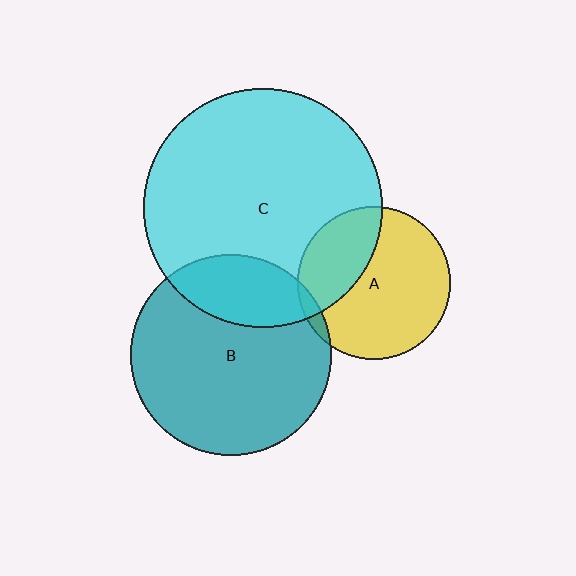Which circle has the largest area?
Circle C (cyan).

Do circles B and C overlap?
Yes.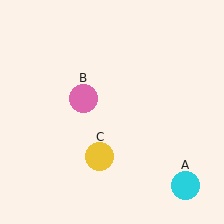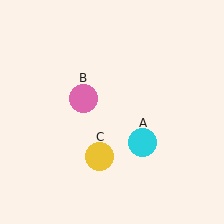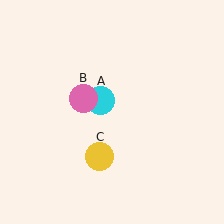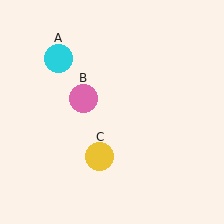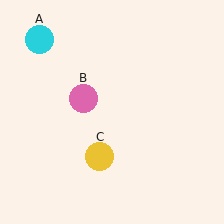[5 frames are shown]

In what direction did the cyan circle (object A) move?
The cyan circle (object A) moved up and to the left.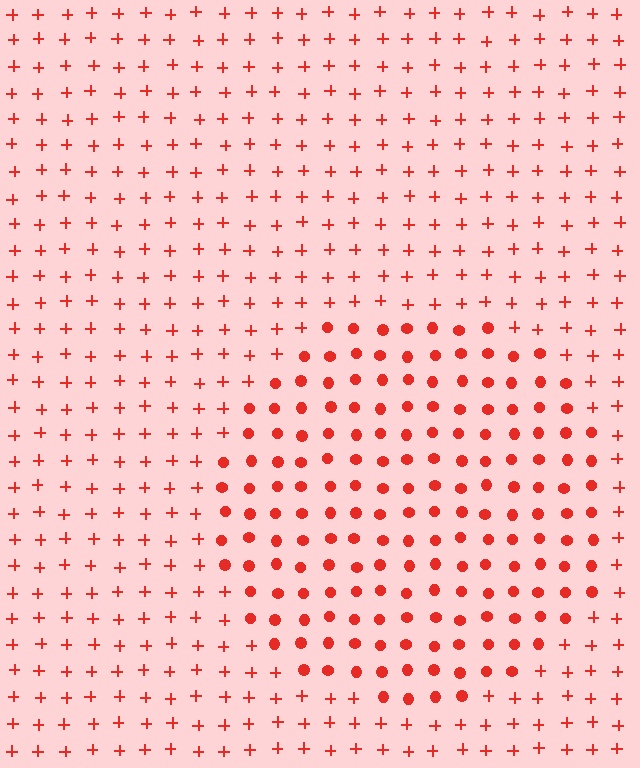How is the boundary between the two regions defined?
The boundary is defined by a change in element shape: circles inside vs. plus signs outside. All elements share the same color and spacing.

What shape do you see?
I see a circle.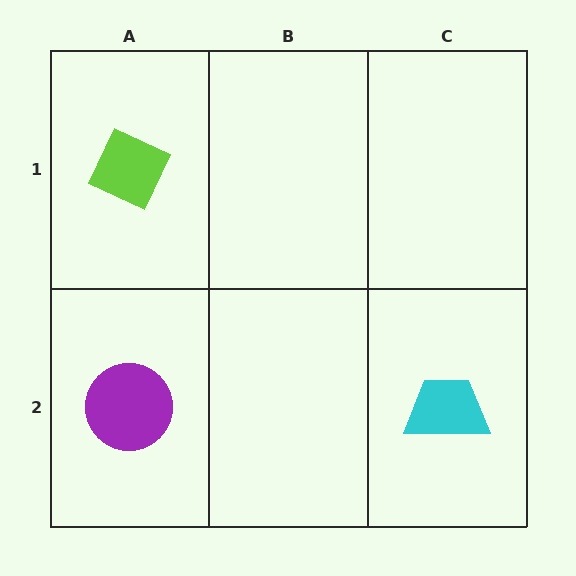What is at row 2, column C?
A cyan trapezoid.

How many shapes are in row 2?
2 shapes.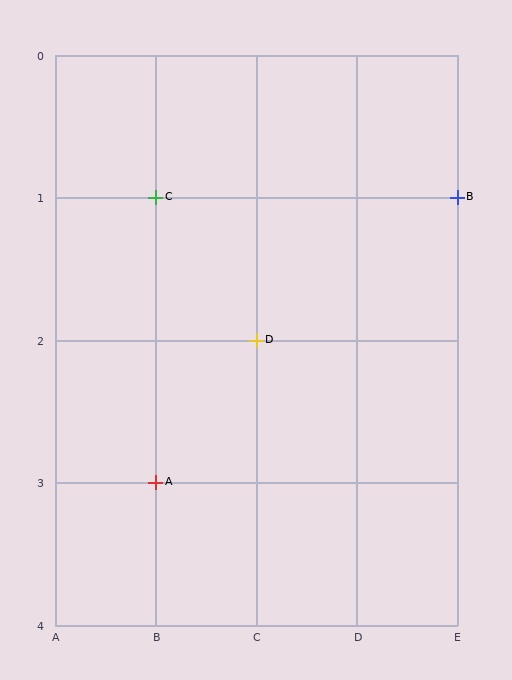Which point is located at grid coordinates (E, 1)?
Point B is at (E, 1).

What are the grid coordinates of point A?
Point A is at grid coordinates (B, 3).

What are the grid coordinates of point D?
Point D is at grid coordinates (C, 2).